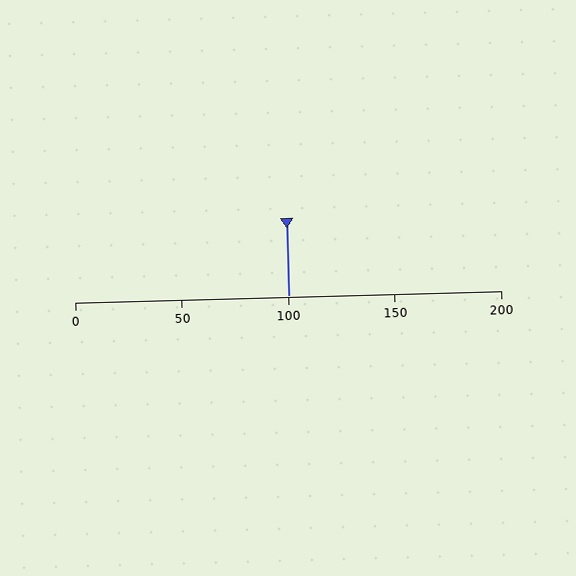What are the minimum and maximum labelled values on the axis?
The axis runs from 0 to 200.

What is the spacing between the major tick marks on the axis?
The major ticks are spaced 50 apart.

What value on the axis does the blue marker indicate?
The marker indicates approximately 100.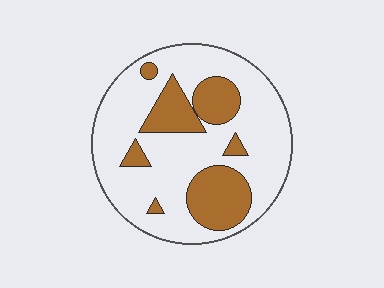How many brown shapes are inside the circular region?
7.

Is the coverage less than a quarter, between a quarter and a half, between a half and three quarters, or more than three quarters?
Between a quarter and a half.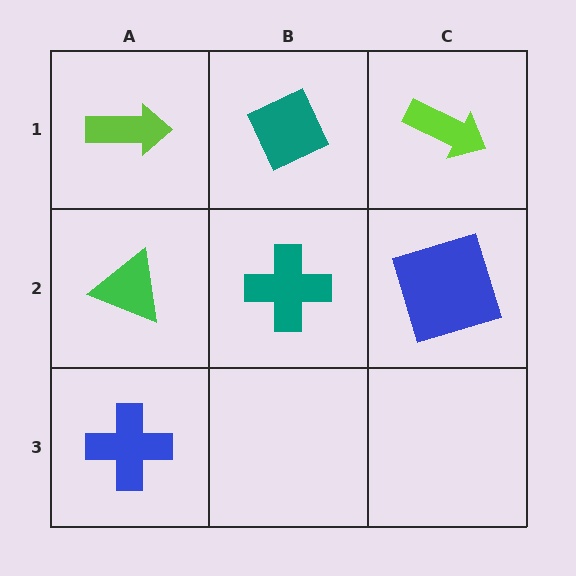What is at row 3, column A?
A blue cross.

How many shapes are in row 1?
3 shapes.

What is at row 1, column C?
A lime arrow.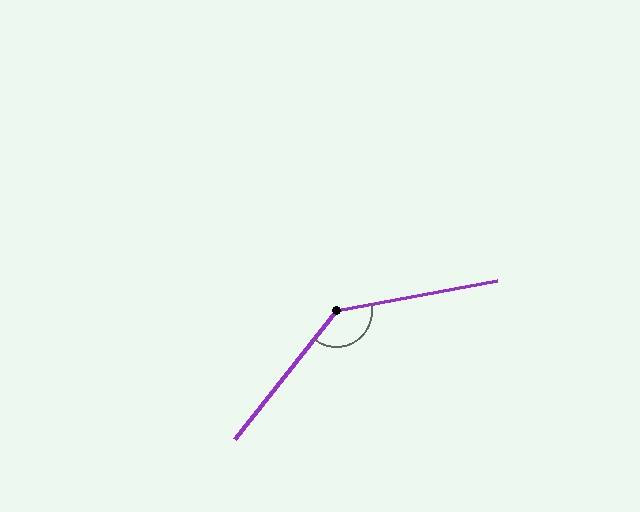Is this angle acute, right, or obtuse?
It is obtuse.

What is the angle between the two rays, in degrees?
Approximately 139 degrees.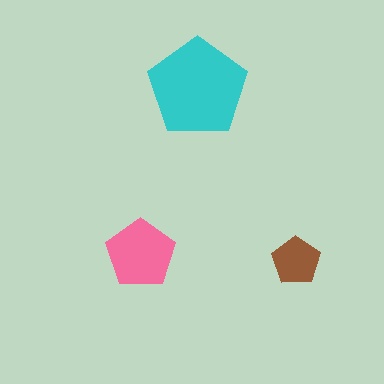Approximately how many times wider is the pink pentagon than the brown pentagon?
About 1.5 times wider.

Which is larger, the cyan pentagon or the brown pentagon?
The cyan one.